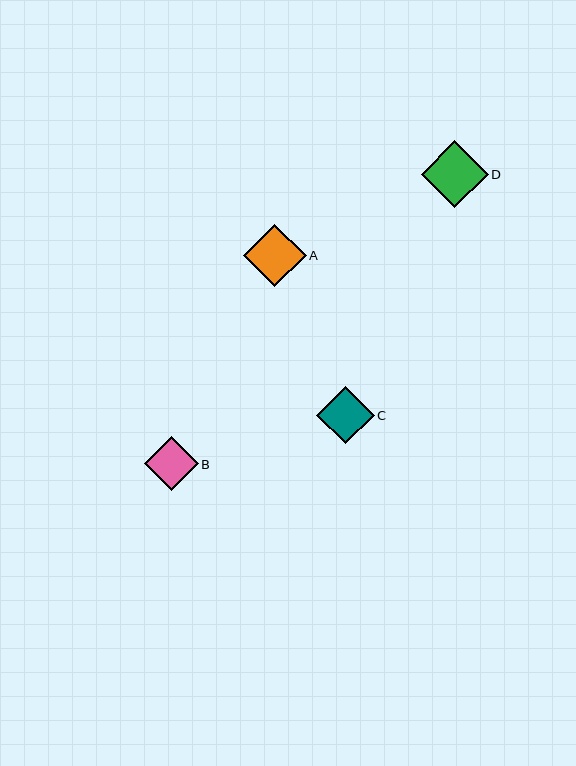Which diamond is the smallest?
Diamond B is the smallest with a size of approximately 54 pixels.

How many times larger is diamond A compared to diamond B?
Diamond A is approximately 1.2 times the size of diamond B.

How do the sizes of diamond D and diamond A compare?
Diamond D and diamond A are approximately the same size.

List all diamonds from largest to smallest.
From largest to smallest: D, A, C, B.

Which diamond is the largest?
Diamond D is the largest with a size of approximately 67 pixels.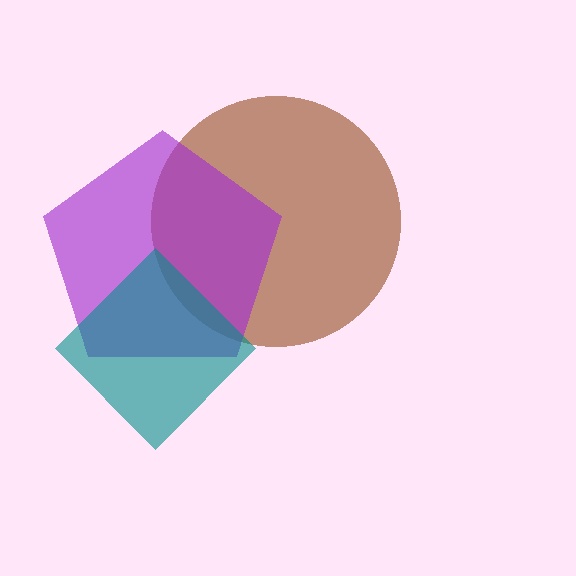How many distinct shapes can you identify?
There are 3 distinct shapes: a brown circle, a purple pentagon, a teal diamond.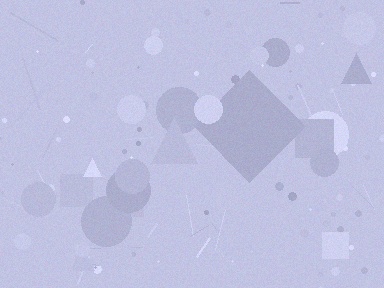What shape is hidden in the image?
A diamond is hidden in the image.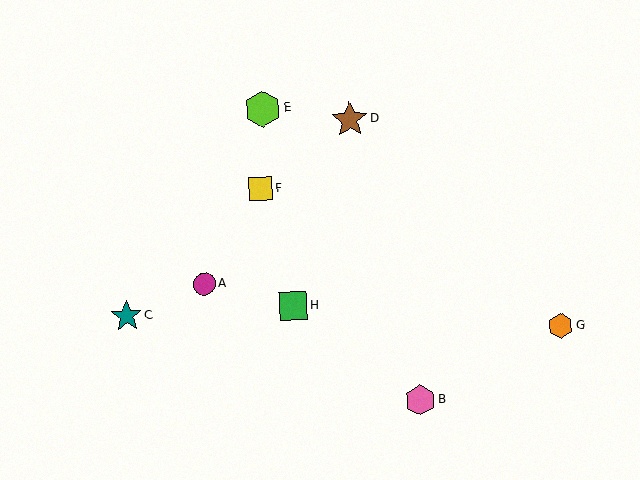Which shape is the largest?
The lime hexagon (labeled E) is the largest.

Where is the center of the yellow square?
The center of the yellow square is at (260, 189).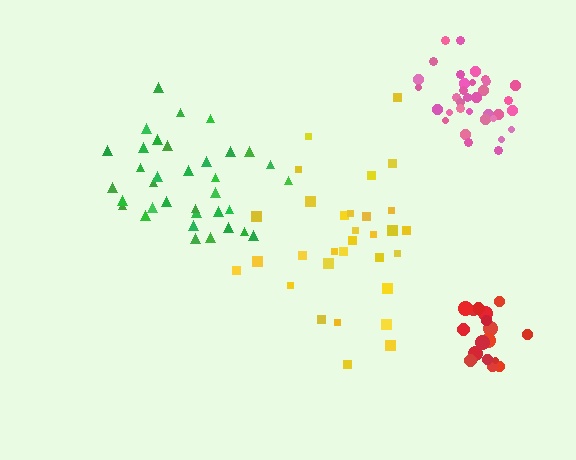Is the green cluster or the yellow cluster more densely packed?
Green.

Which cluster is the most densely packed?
Pink.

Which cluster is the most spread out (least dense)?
Yellow.